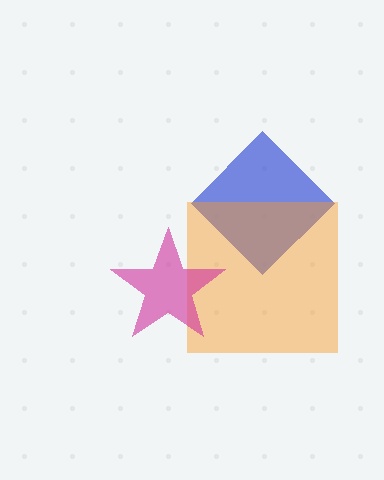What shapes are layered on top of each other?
The layered shapes are: a blue diamond, an orange square, a magenta star.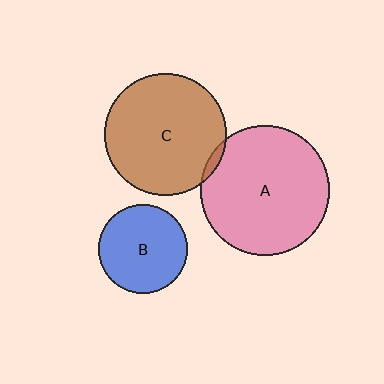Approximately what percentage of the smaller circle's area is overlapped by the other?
Approximately 5%.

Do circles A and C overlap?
Yes.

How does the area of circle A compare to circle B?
Approximately 2.1 times.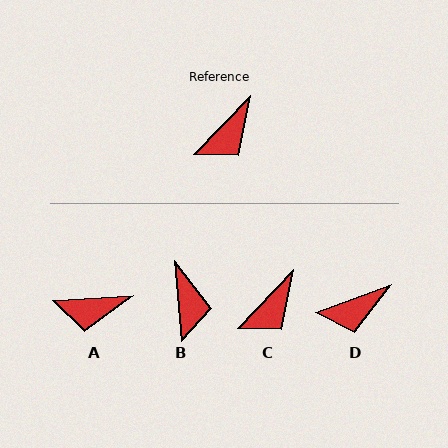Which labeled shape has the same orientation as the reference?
C.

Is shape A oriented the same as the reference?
No, it is off by about 42 degrees.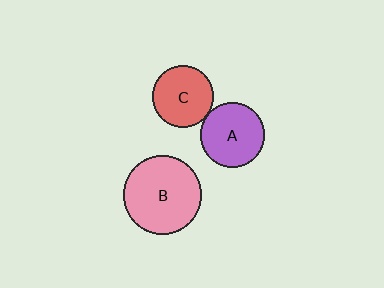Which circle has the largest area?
Circle B (pink).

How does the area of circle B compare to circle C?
Approximately 1.6 times.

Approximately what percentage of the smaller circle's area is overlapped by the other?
Approximately 5%.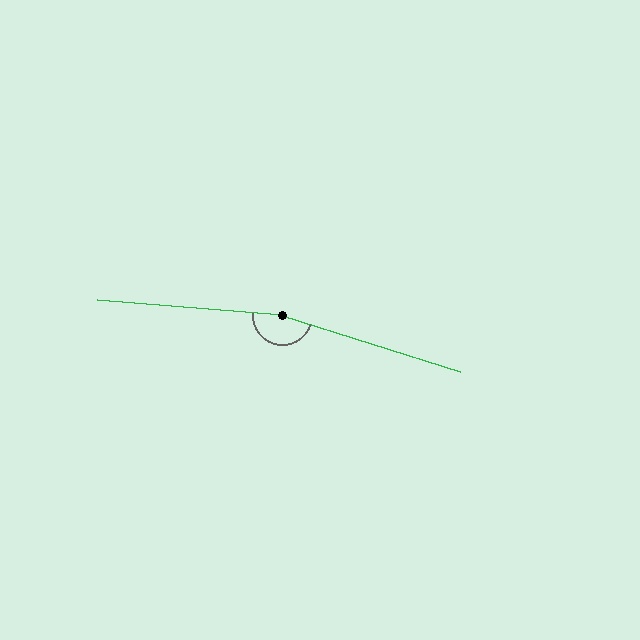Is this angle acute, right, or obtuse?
It is obtuse.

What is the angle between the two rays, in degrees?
Approximately 167 degrees.